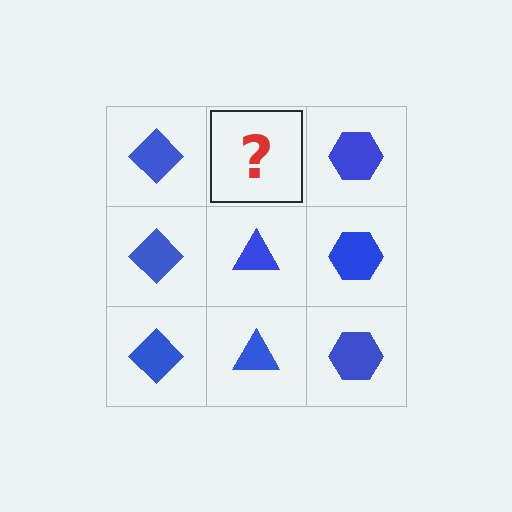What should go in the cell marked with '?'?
The missing cell should contain a blue triangle.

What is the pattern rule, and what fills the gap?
The rule is that each column has a consistent shape. The gap should be filled with a blue triangle.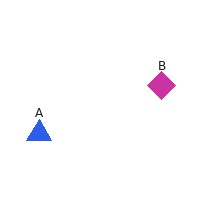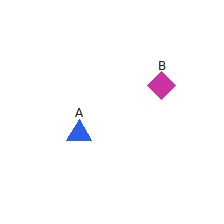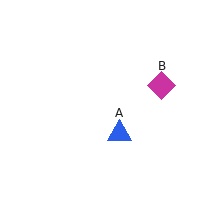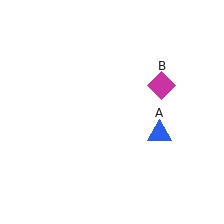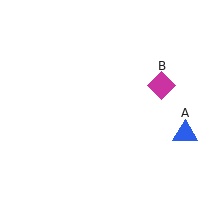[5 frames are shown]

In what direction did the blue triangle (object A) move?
The blue triangle (object A) moved right.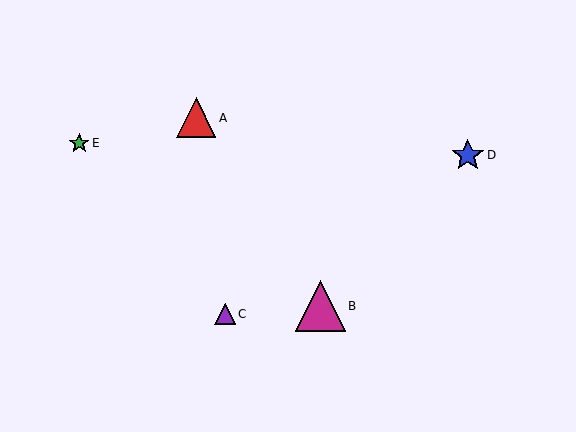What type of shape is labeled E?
Shape E is a green star.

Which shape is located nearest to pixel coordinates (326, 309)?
The magenta triangle (labeled B) at (320, 306) is nearest to that location.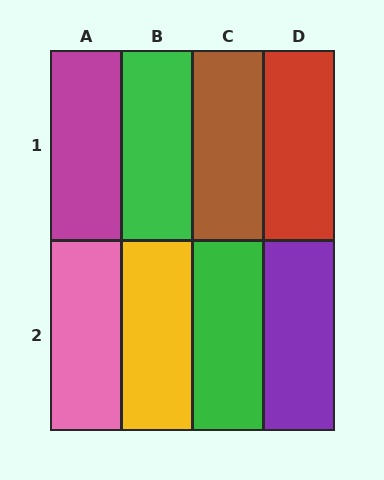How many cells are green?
2 cells are green.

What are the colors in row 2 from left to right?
Pink, yellow, green, purple.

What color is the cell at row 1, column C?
Brown.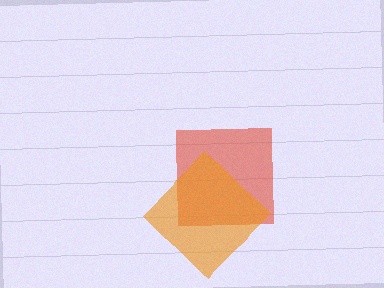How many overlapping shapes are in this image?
There are 2 overlapping shapes in the image.